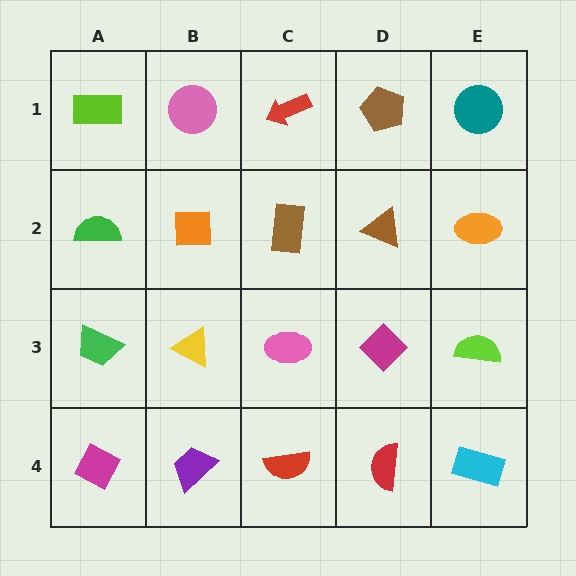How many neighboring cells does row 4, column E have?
2.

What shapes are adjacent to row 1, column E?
An orange ellipse (row 2, column E), a brown pentagon (row 1, column D).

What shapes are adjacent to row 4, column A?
A green trapezoid (row 3, column A), a purple trapezoid (row 4, column B).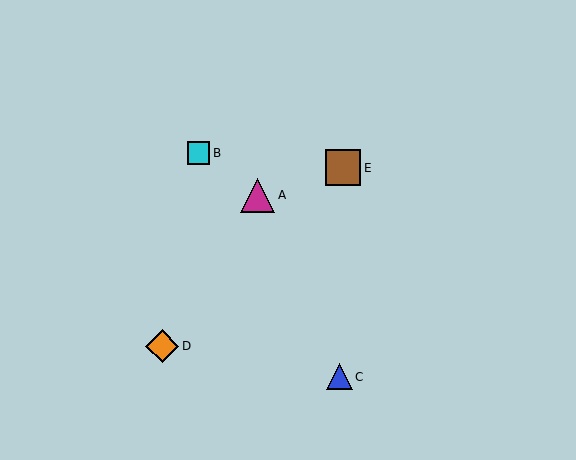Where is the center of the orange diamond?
The center of the orange diamond is at (162, 346).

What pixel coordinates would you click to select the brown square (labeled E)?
Click at (343, 168) to select the brown square E.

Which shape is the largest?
The brown square (labeled E) is the largest.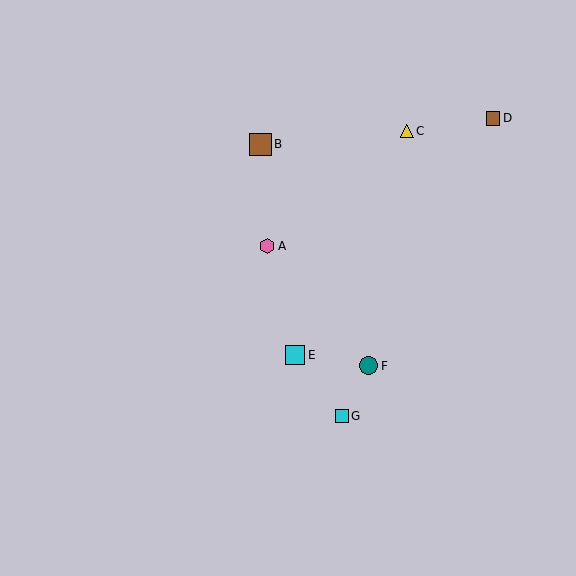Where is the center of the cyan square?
The center of the cyan square is at (295, 355).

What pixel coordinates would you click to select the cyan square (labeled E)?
Click at (295, 355) to select the cyan square E.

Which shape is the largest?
The brown square (labeled B) is the largest.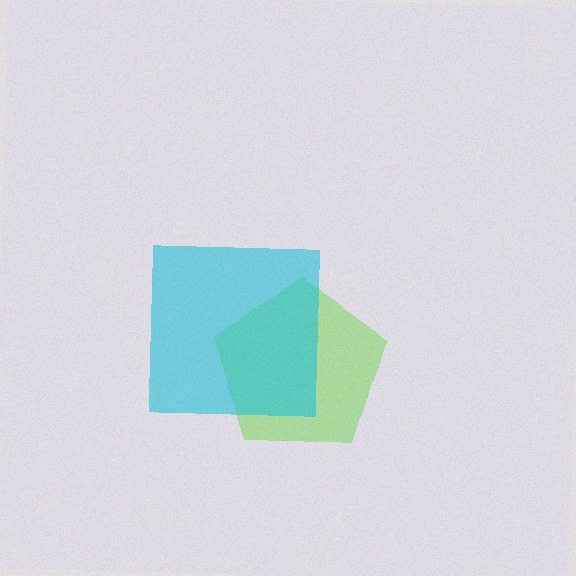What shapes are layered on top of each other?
The layered shapes are: a lime pentagon, a cyan square.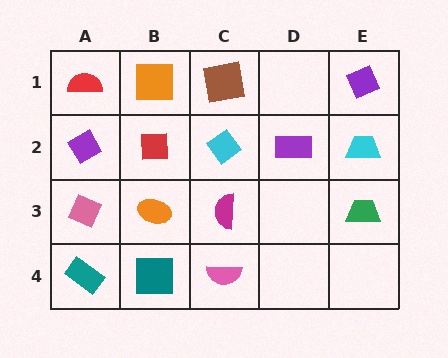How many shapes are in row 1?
4 shapes.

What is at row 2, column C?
A cyan diamond.